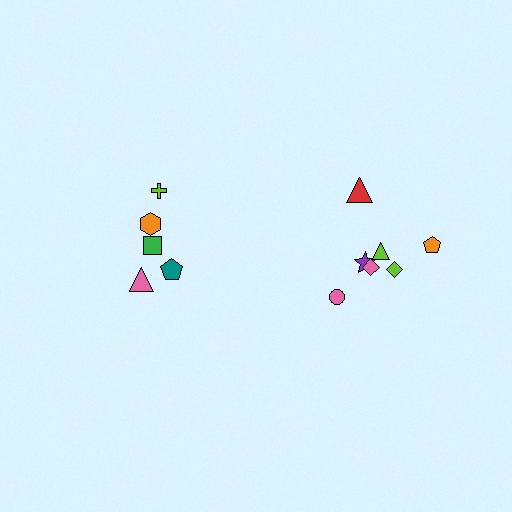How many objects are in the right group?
There are 7 objects.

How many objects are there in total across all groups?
There are 12 objects.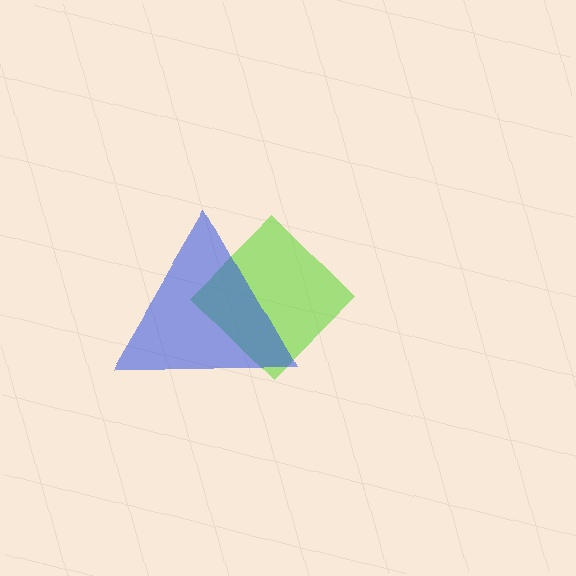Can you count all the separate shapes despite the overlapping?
Yes, there are 2 separate shapes.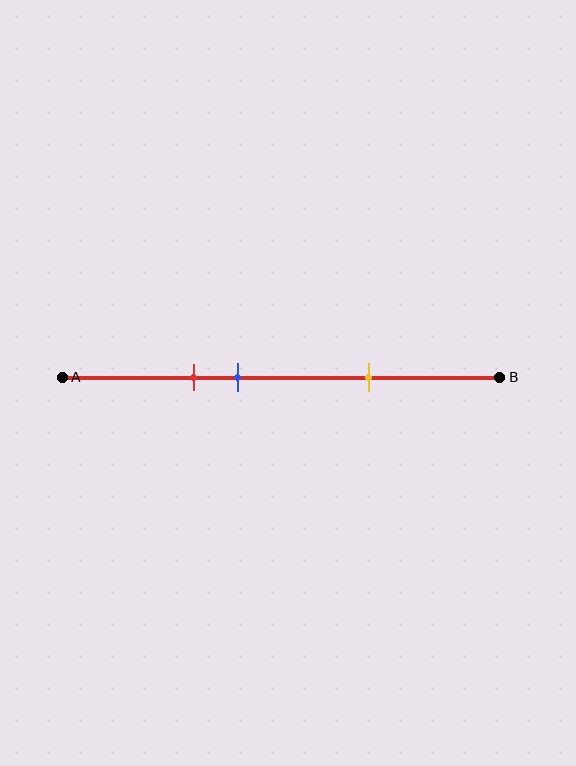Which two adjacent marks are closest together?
The red and blue marks are the closest adjacent pair.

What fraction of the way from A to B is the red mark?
The red mark is approximately 30% (0.3) of the way from A to B.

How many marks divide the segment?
There are 3 marks dividing the segment.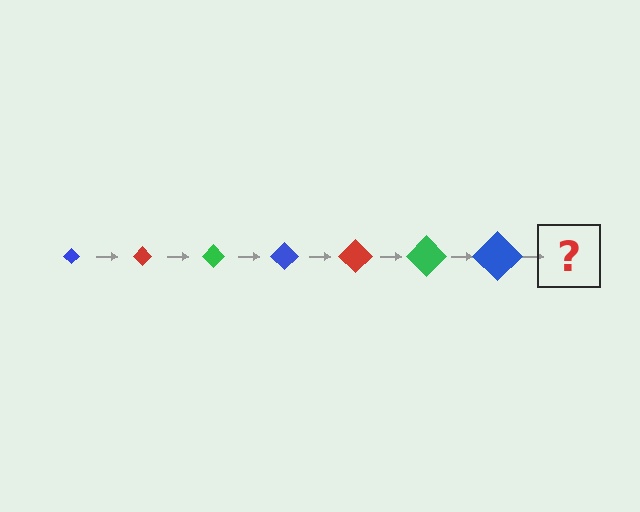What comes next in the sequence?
The next element should be a red diamond, larger than the previous one.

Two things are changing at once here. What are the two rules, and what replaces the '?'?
The two rules are that the diamond grows larger each step and the color cycles through blue, red, and green. The '?' should be a red diamond, larger than the previous one.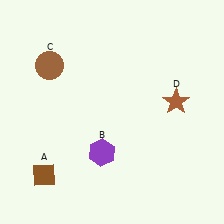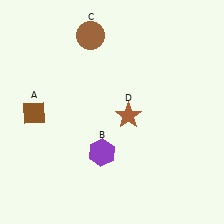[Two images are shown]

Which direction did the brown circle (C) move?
The brown circle (C) moved right.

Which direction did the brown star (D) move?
The brown star (D) moved left.